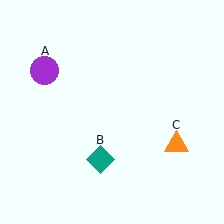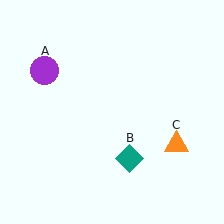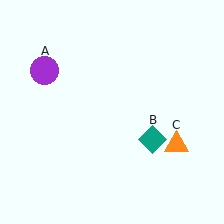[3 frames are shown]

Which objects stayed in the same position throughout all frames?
Purple circle (object A) and orange triangle (object C) remained stationary.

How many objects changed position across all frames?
1 object changed position: teal diamond (object B).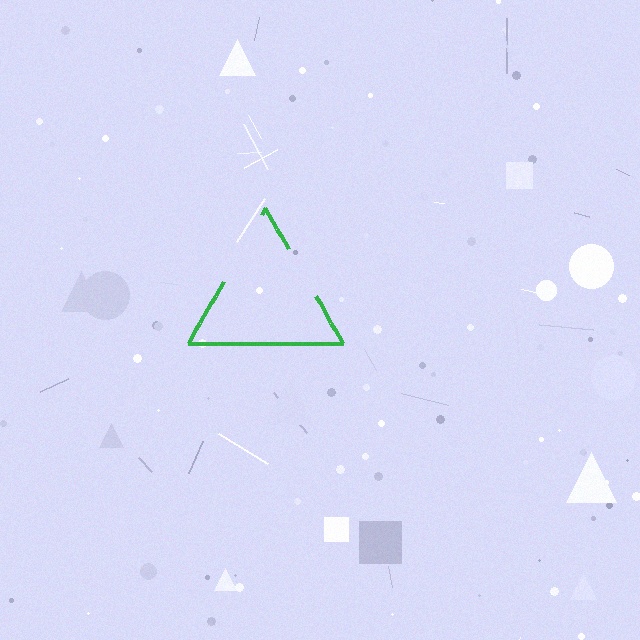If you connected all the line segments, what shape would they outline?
They would outline a triangle.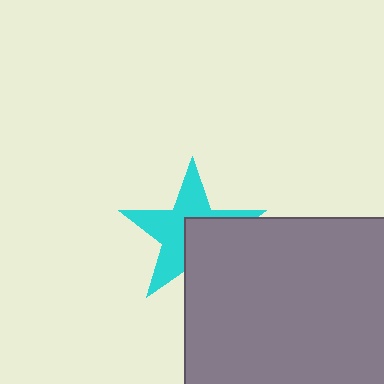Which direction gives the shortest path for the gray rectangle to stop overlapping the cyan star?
Moving toward the lower-right gives the shortest separation.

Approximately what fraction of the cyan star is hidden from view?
Roughly 41% of the cyan star is hidden behind the gray rectangle.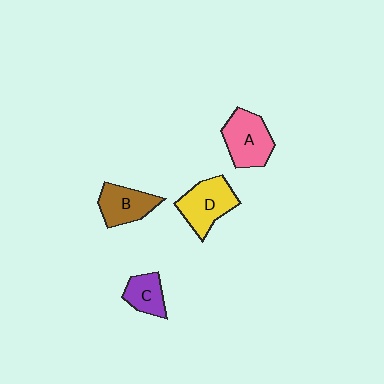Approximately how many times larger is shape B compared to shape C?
Approximately 1.3 times.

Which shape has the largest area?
Shape D (yellow).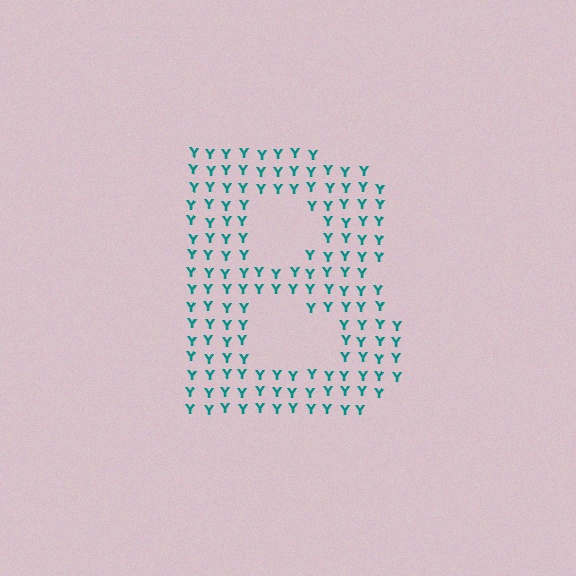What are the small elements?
The small elements are letter Y's.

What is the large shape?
The large shape is the letter B.